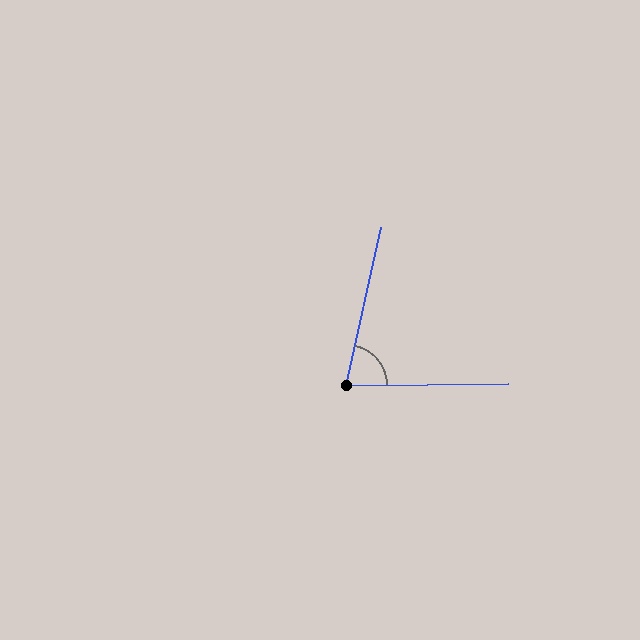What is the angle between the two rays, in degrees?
Approximately 77 degrees.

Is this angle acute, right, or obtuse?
It is acute.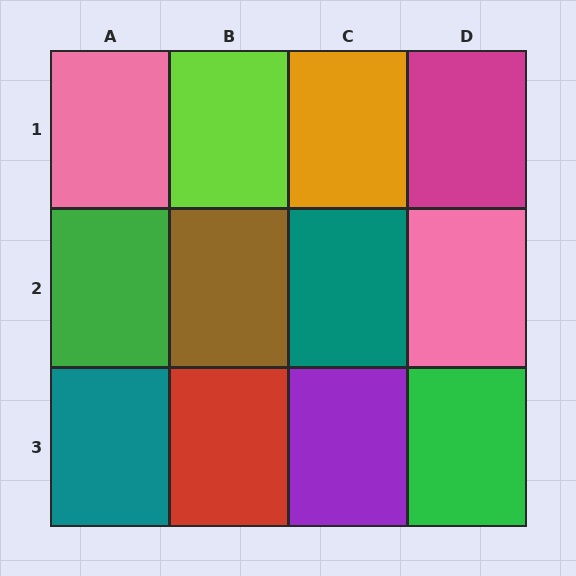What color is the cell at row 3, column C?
Purple.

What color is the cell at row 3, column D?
Green.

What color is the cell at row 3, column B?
Red.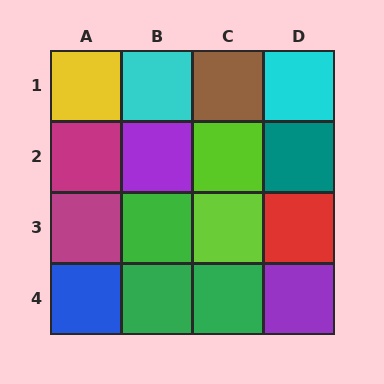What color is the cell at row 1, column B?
Cyan.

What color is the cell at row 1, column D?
Cyan.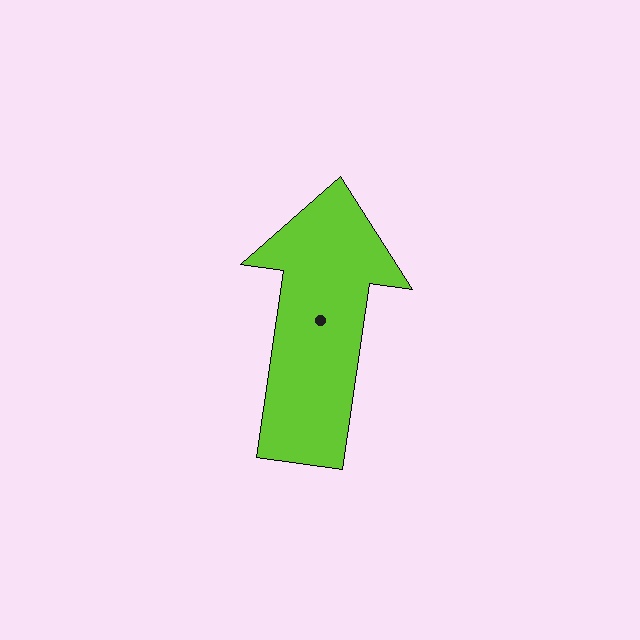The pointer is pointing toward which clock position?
Roughly 12 o'clock.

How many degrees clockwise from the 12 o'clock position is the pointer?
Approximately 8 degrees.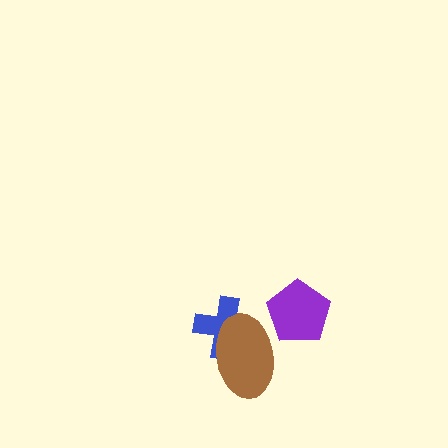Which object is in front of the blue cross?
The brown ellipse is in front of the blue cross.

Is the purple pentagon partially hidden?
No, no other shape covers it.